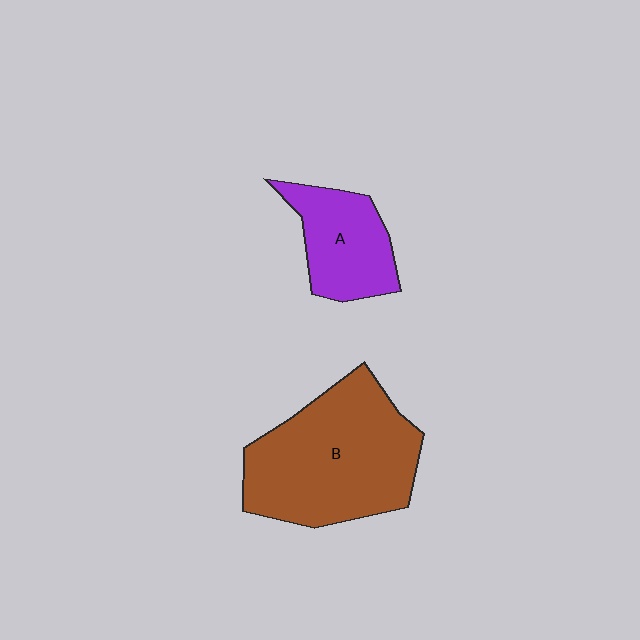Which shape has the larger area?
Shape B (brown).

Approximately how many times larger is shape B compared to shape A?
Approximately 2.1 times.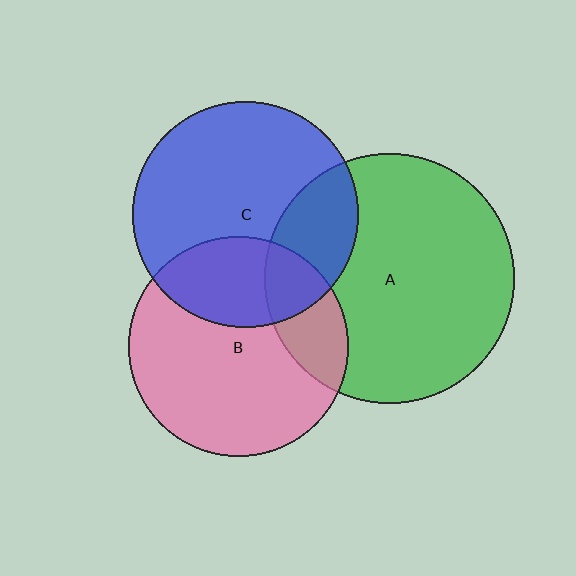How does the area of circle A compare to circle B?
Approximately 1.3 times.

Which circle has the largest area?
Circle A (green).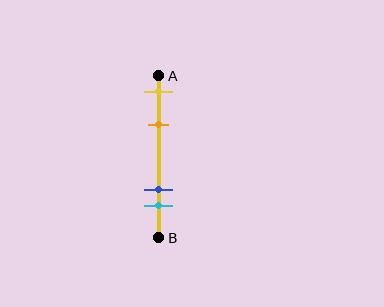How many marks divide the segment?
There are 4 marks dividing the segment.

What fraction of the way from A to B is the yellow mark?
The yellow mark is approximately 10% (0.1) of the way from A to B.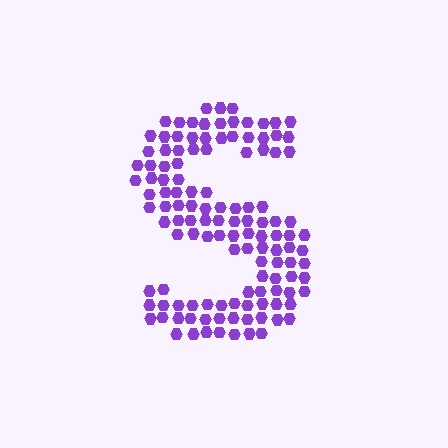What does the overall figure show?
The overall figure shows the letter S.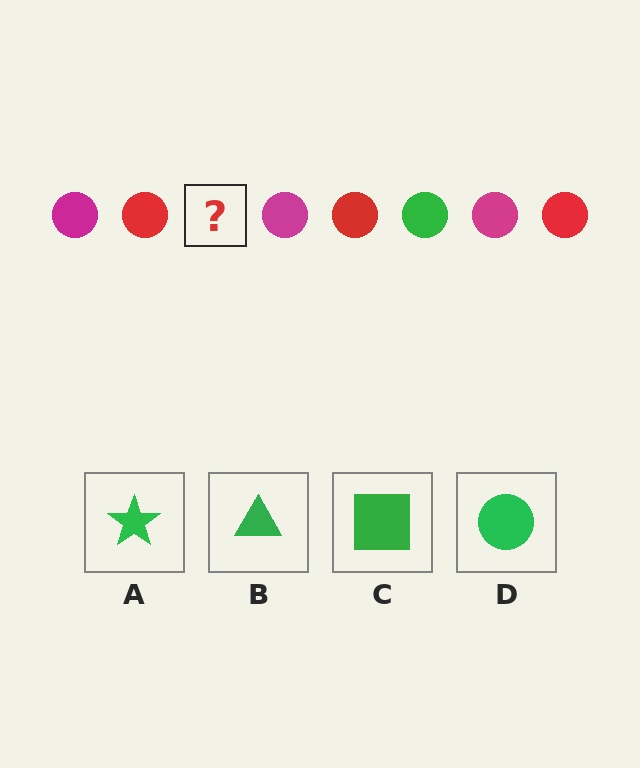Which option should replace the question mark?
Option D.